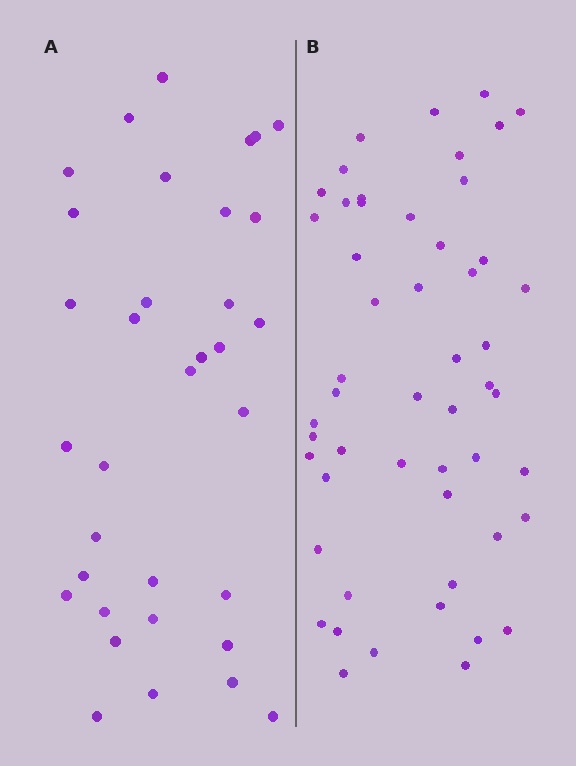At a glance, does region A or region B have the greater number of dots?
Region B (the right region) has more dots.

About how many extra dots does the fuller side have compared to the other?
Region B has approximately 20 more dots than region A.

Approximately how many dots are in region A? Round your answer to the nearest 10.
About 30 dots. (The exact count is 34, which rounds to 30.)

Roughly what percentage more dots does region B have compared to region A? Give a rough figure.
About 55% more.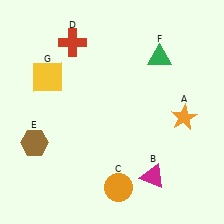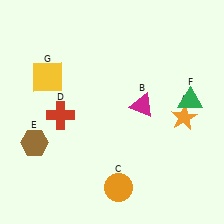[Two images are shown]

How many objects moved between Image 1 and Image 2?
3 objects moved between the two images.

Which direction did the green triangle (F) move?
The green triangle (F) moved down.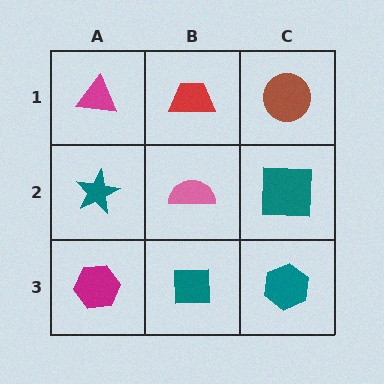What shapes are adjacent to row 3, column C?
A teal square (row 2, column C), a teal square (row 3, column B).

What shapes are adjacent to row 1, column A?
A teal star (row 2, column A), a red trapezoid (row 1, column B).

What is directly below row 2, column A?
A magenta hexagon.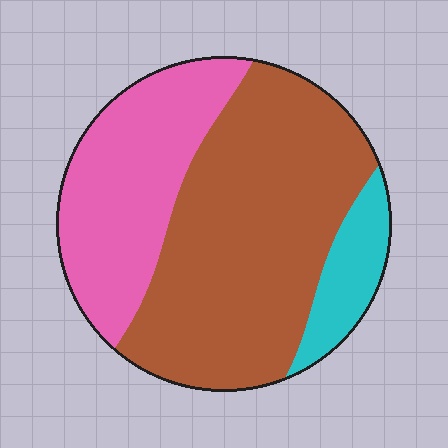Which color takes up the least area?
Cyan, at roughly 10%.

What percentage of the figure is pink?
Pink covers about 30% of the figure.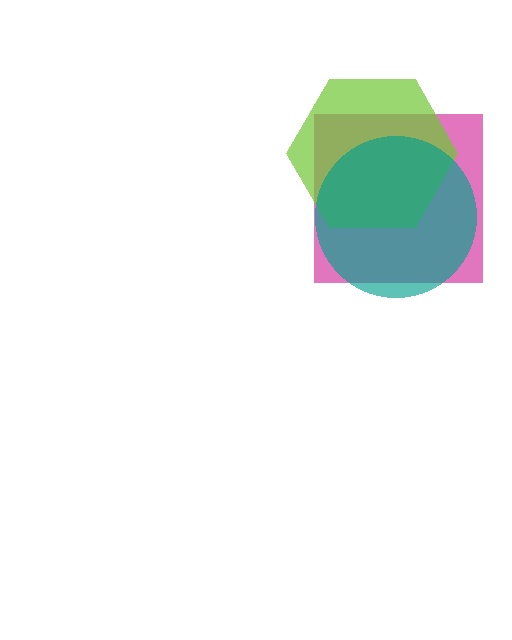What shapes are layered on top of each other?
The layered shapes are: a magenta square, a lime hexagon, a teal circle.